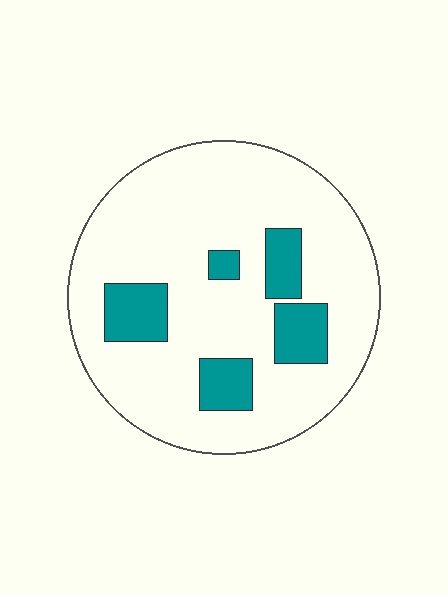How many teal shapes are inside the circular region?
5.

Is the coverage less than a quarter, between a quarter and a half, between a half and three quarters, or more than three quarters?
Less than a quarter.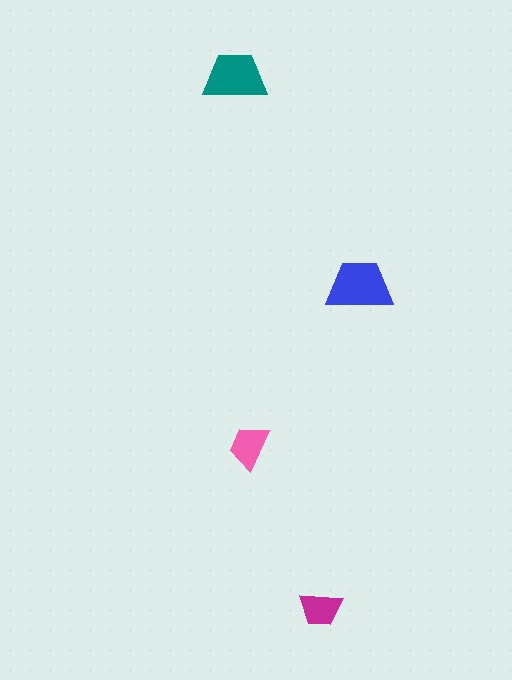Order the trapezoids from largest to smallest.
the blue one, the teal one, the pink one, the magenta one.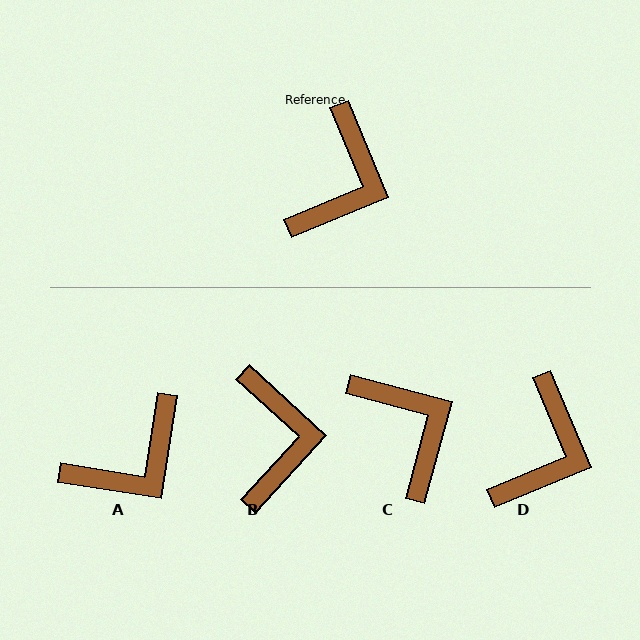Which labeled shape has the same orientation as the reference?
D.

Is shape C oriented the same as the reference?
No, it is off by about 52 degrees.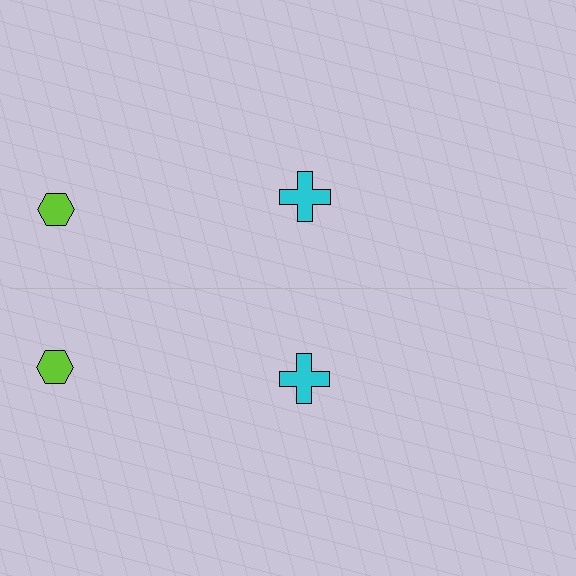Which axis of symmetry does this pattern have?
The pattern has a horizontal axis of symmetry running through the center of the image.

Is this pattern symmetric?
Yes, this pattern has bilateral (reflection) symmetry.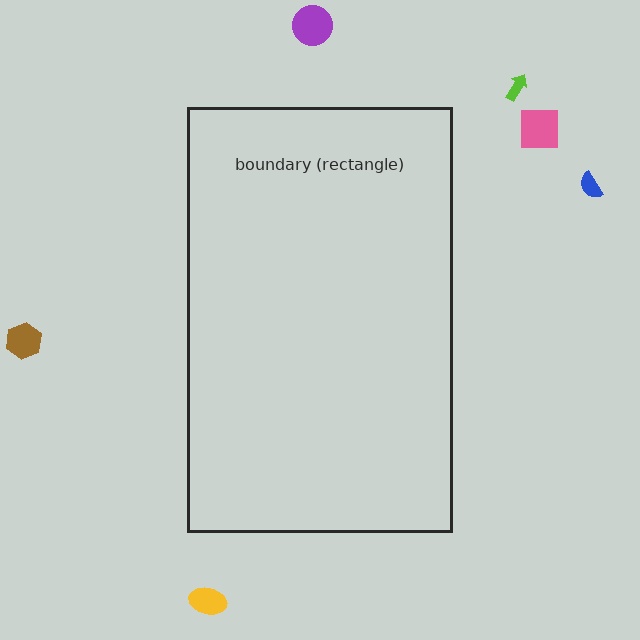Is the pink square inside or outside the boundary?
Outside.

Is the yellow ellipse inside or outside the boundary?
Outside.